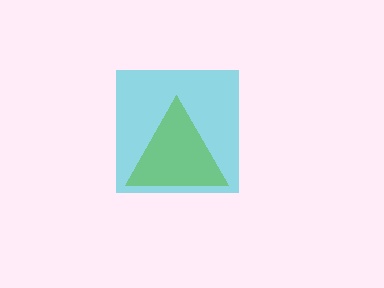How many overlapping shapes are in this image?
There are 2 overlapping shapes in the image.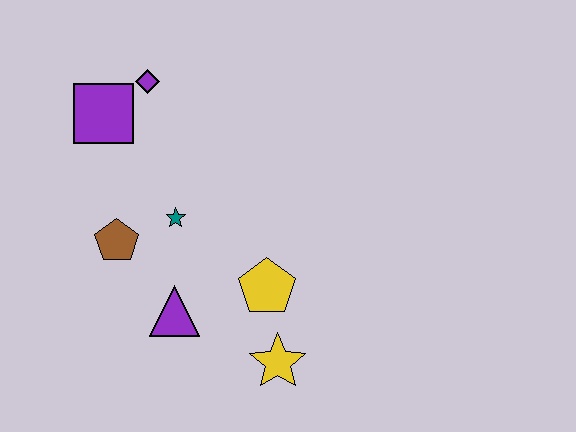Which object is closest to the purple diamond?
The purple square is closest to the purple diamond.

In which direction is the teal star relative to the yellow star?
The teal star is above the yellow star.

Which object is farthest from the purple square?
The yellow star is farthest from the purple square.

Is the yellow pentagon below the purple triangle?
No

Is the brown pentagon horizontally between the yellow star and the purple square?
Yes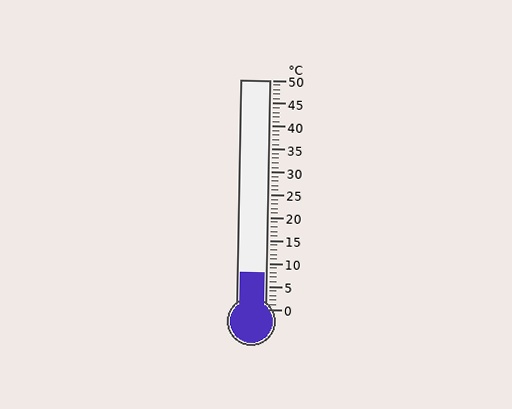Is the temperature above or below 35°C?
The temperature is below 35°C.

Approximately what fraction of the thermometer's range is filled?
The thermometer is filled to approximately 15% of its range.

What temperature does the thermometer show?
The thermometer shows approximately 8°C.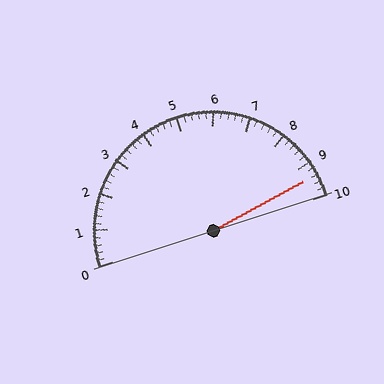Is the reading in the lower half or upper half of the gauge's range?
The reading is in the upper half of the range (0 to 10).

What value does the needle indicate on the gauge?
The needle indicates approximately 9.4.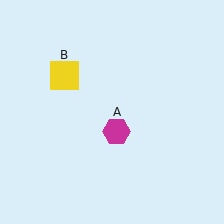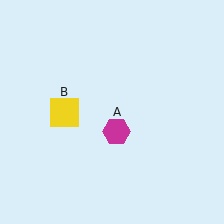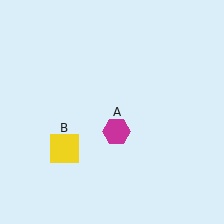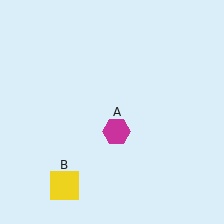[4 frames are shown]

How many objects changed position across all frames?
1 object changed position: yellow square (object B).